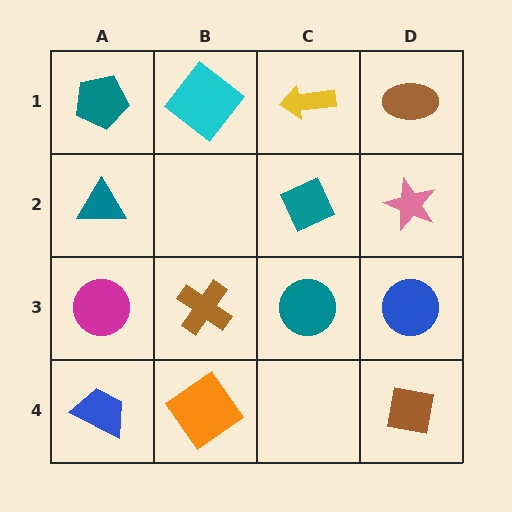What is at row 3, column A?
A magenta circle.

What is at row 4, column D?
A brown square.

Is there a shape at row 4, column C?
No, that cell is empty.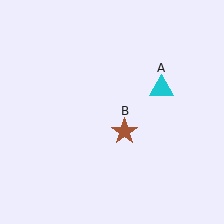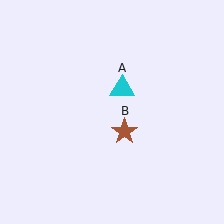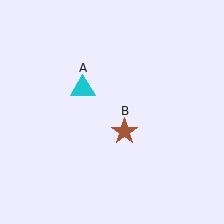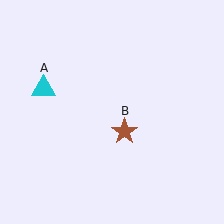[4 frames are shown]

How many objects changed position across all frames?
1 object changed position: cyan triangle (object A).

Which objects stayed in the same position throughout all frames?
Brown star (object B) remained stationary.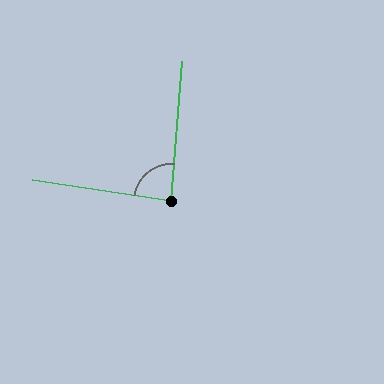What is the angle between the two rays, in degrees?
Approximately 86 degrees.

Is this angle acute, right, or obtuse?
It is approximately a right angle.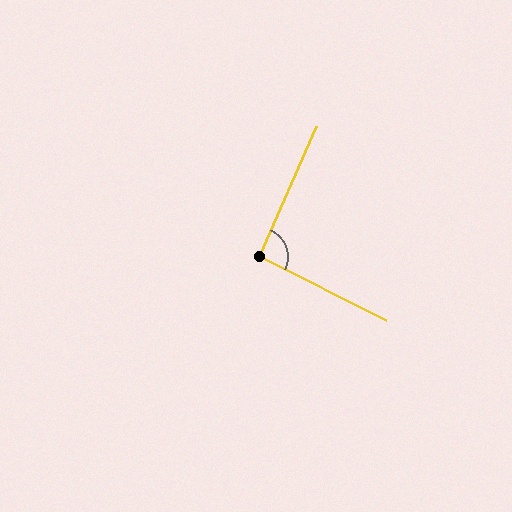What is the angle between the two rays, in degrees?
Approximately 93 degrees.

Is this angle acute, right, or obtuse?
It is approximately a right angle.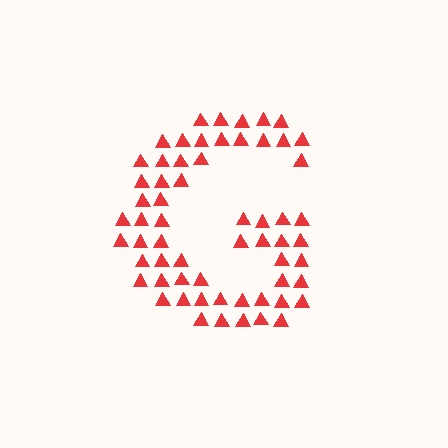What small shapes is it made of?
It is made of small triangles.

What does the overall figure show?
The overall figure shows the letter G.